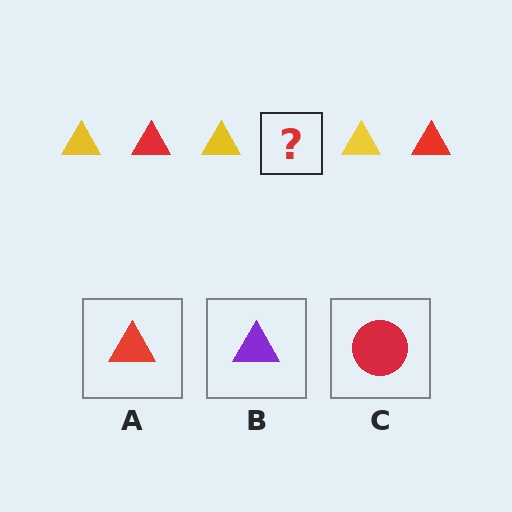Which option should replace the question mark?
Option A.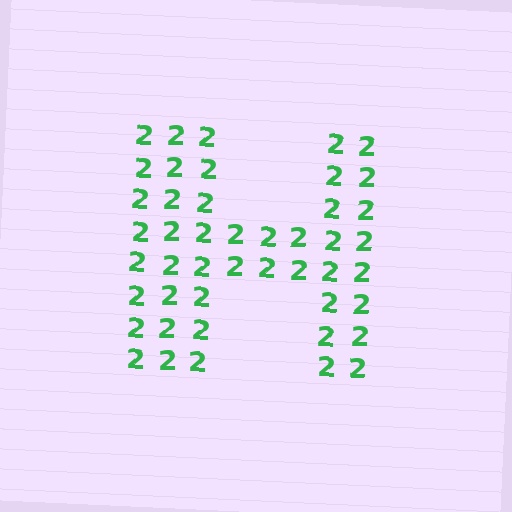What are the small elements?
The small elements are digit 2's.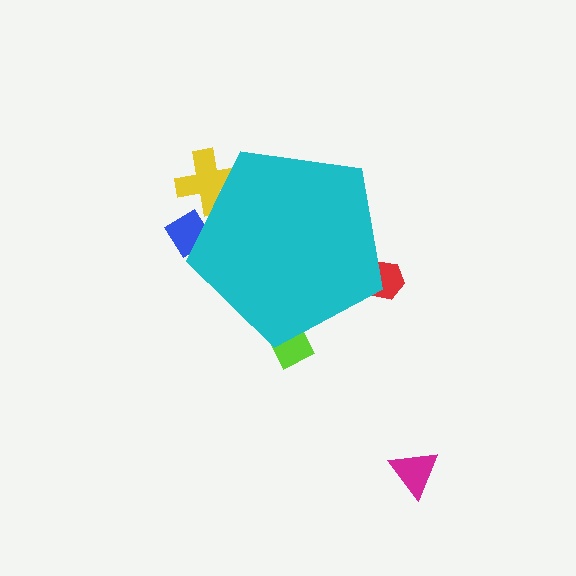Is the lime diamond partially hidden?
Yes, the lime diamond is partially hidden behind the cyan pentagon.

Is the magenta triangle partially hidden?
No, the magenta triangle is fully visible.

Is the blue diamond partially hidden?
Yes, the blue diamond is partially hidden behind the cyan pentagon.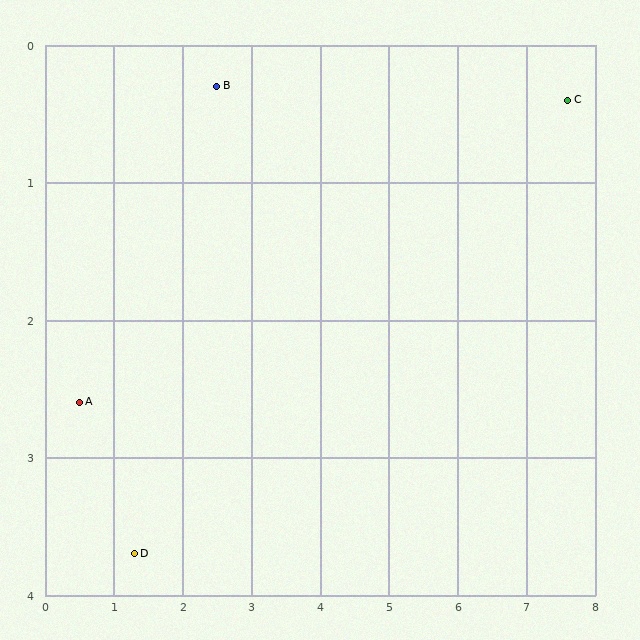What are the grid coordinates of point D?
Point D is at approximately (1.3, 3.7).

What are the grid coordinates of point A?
Point A is at approximately (0.5, 2.6).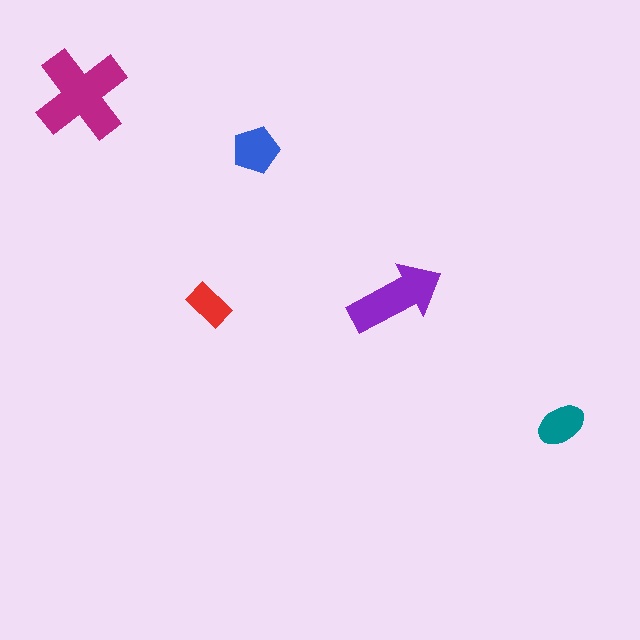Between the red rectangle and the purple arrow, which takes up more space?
The purple arrow.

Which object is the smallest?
The red rectangle.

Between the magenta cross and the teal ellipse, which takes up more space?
The magenta cross.